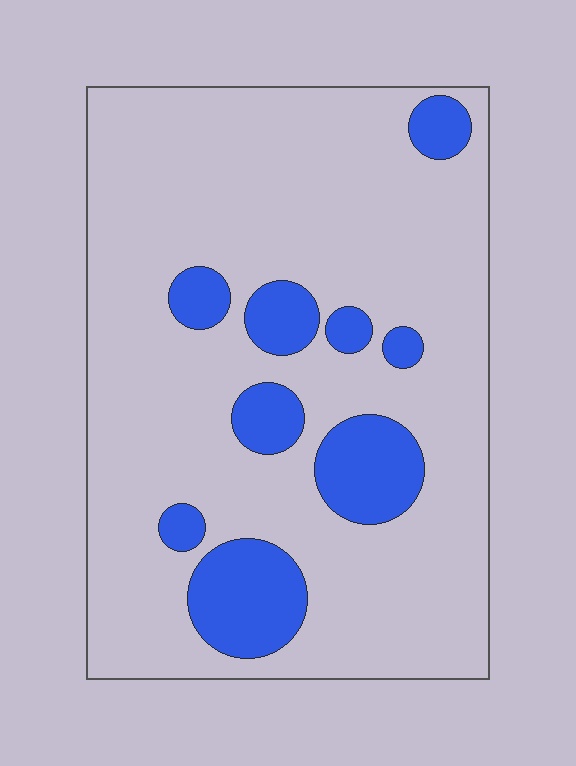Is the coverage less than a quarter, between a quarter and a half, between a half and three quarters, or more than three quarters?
Less than a quarter.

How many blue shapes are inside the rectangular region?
9.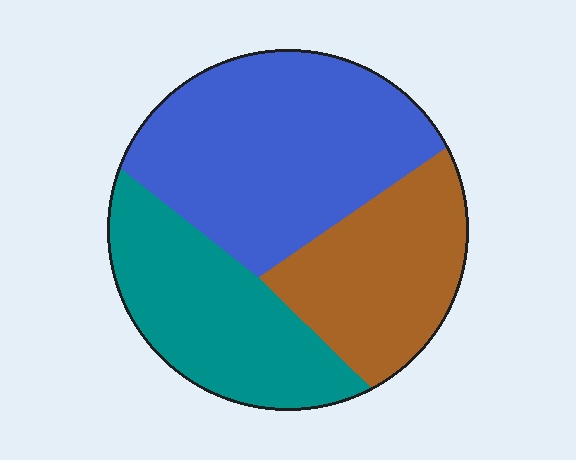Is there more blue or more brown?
Blue.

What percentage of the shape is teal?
Teal covers roughly 30% of the shape.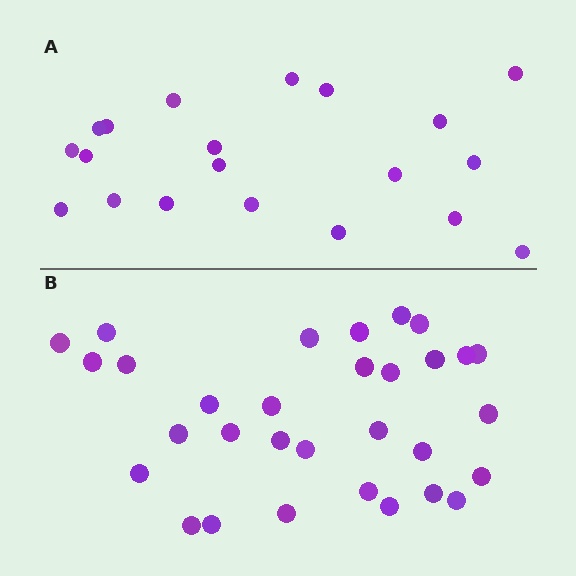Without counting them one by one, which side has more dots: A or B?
Region B (the bottom region) has more dots.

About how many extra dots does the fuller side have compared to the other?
Region B has roughly 12 or so more dots than region A.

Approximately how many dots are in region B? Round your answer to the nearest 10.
About 30 dots. (The exact count is 31, which rounds to 30.)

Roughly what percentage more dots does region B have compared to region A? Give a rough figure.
About 55% more.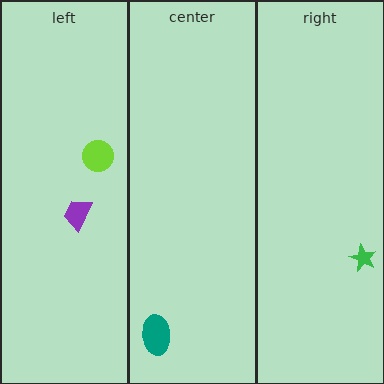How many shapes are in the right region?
1.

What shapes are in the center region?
The teal ellipse.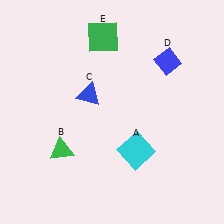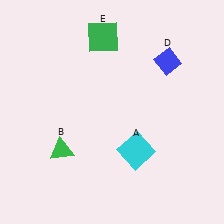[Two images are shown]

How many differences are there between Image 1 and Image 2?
There is 1 difference between the two images.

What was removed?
The blue triangle (C) was removed in Image 2.